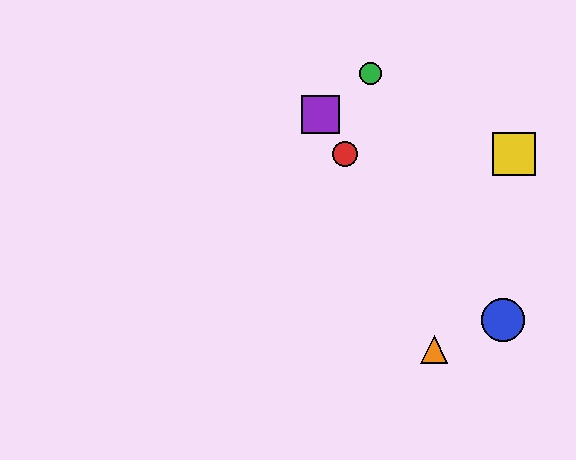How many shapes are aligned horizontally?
2 shapes (the red circle, the yellow square) are aligned horizontally.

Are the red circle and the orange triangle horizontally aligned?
No, the red circle is at y≈154 and the orange triangle is at y≈349.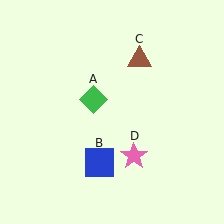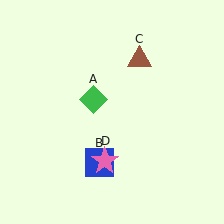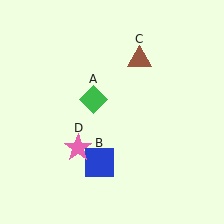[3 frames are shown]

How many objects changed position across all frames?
1 object changed position: pink star (object D).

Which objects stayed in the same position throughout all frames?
Green diamond (object A) and blue square (object B) and brown triangle (object C) remained stationary.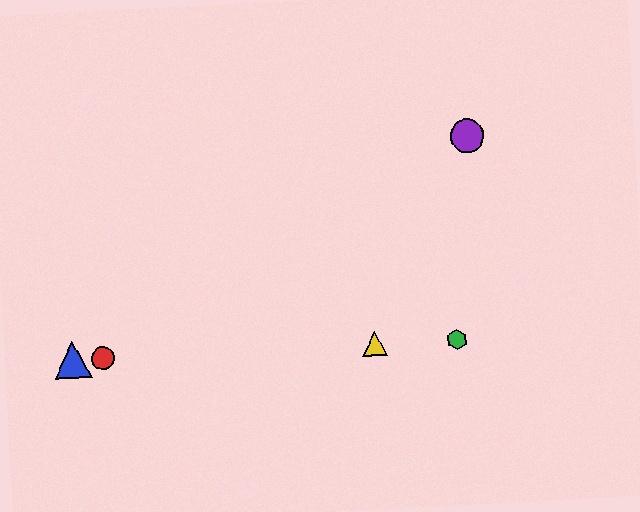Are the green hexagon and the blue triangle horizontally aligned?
Yes, both are at y≈340.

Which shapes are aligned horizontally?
The red circle, the blue triangle, the green hexagon, the yellow triangle are aligned horizontally.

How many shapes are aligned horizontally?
4 shapes (the red circle, the blue triangle, the green hexagon, the yellow triangle) are aligned horizontally.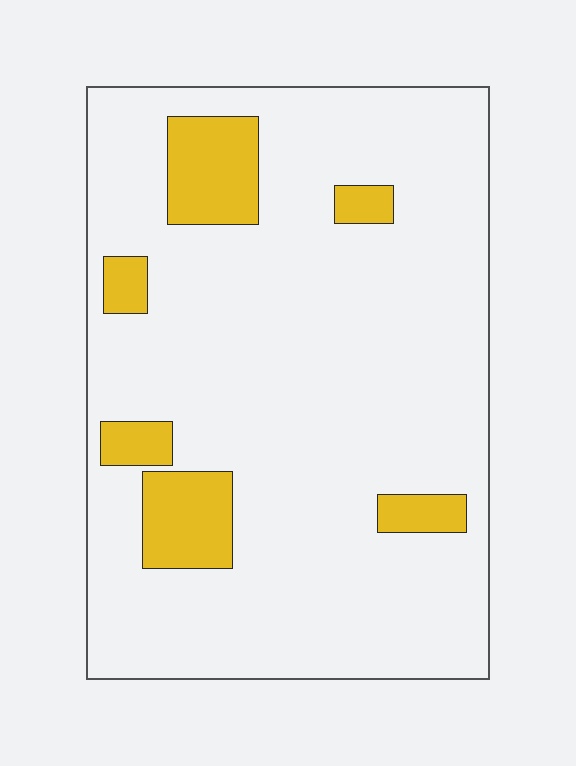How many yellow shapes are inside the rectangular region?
6.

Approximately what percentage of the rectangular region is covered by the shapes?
Approximately 15%.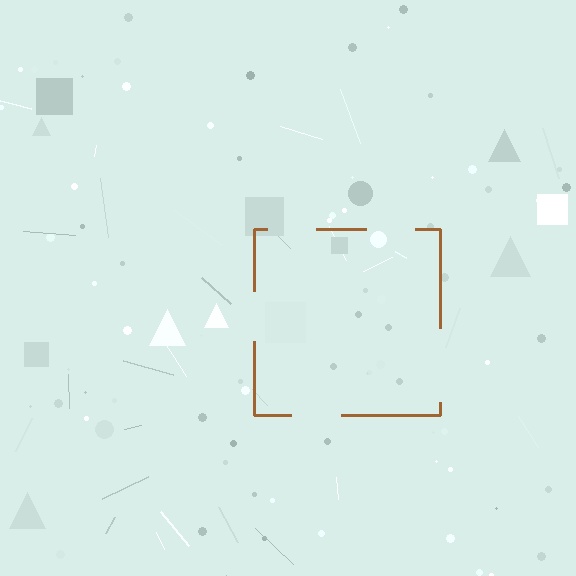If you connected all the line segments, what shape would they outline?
They would outline a square.